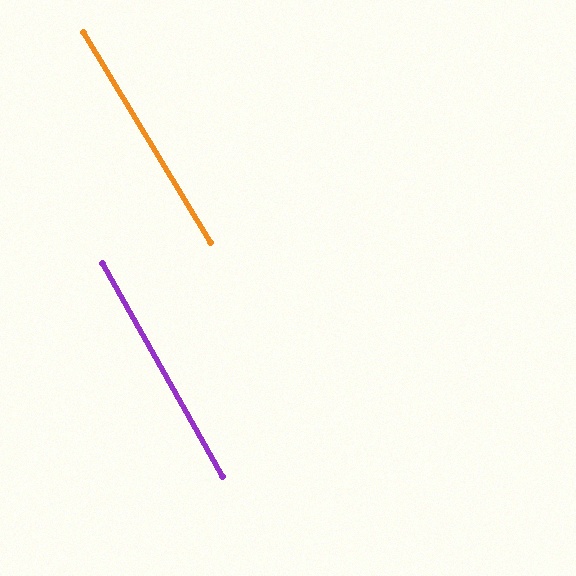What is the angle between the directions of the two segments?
Approximately 2 degrees.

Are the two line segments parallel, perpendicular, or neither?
Parallel — their directions differ by only 1.7°.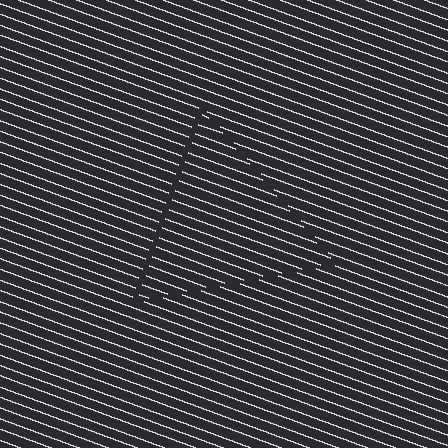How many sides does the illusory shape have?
3 sides — the line-ends trace a triangle.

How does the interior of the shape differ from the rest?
The interior of the shape contains the same grating, shifted by half a period — the contour is defined by the phase discontinuity where line-ends from the inner and outer gratings abut.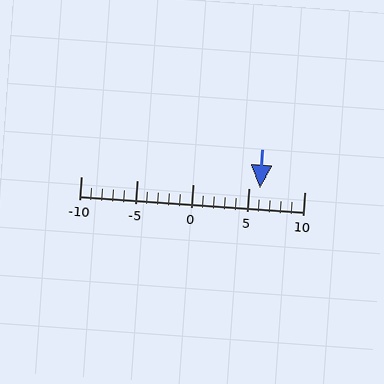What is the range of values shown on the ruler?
The ruler shows values from -10 to 10.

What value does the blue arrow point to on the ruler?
The blue arrow points to approximately 6.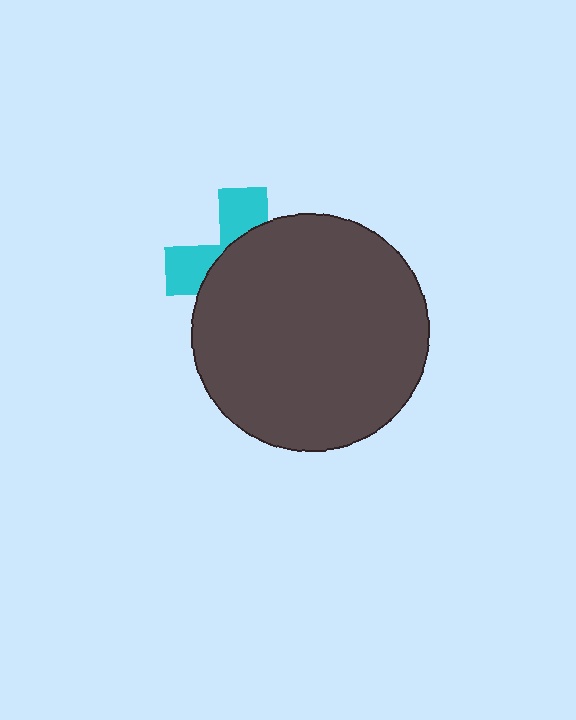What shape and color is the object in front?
The object in front is a dark gray circle.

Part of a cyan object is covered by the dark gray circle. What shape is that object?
It is a cross.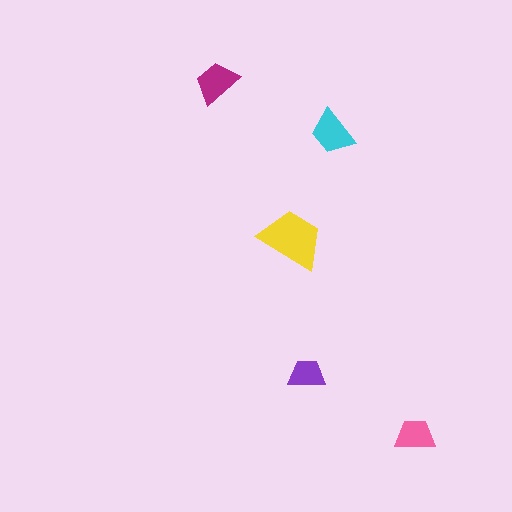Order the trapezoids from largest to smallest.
the yellow one, the cyan one, the magenta one, the pink one, the purple one.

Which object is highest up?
The magenta trapezoid is topmost.